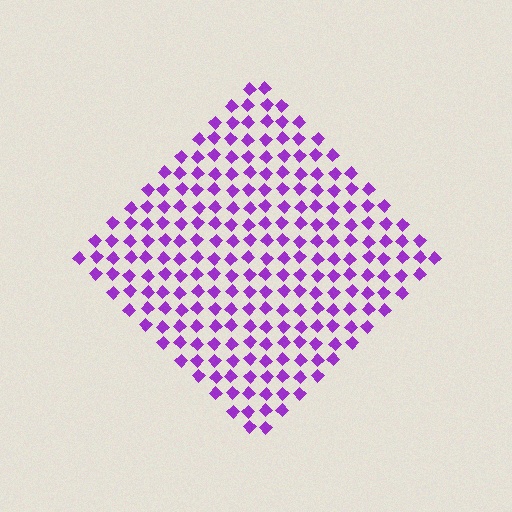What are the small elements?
The small elements are diamonds.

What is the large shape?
The large shape is a diamond.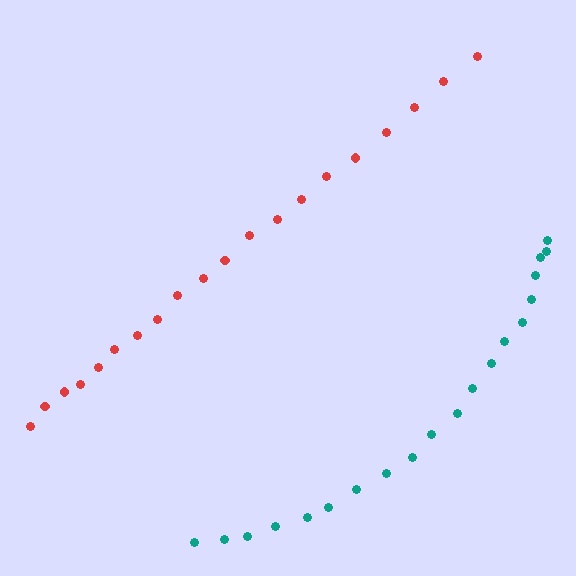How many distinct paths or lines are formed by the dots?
There are 2 distinct paths.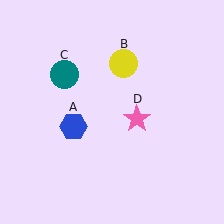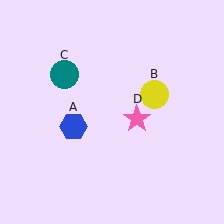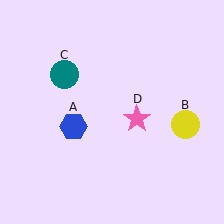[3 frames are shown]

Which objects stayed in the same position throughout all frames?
Blue hexagon (object A) and teal circle (object C) and pink star (object D) remained stationary.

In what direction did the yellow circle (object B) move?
The yellow circle (object B) moved down and to the right.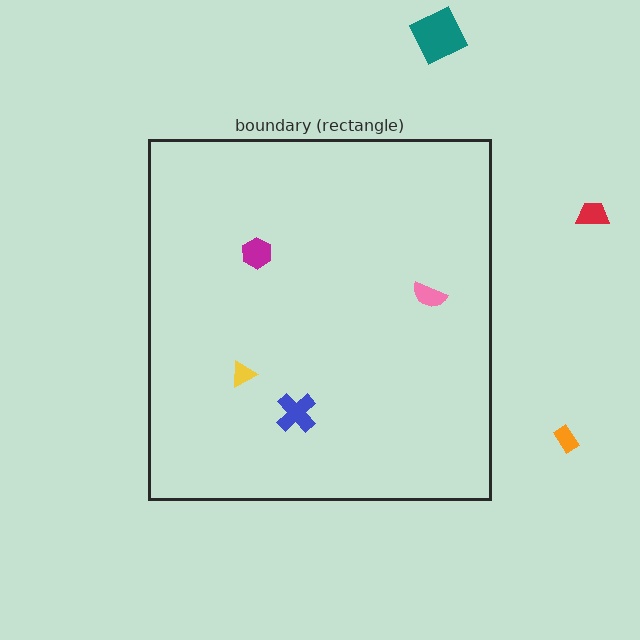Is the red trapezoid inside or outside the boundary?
Outside.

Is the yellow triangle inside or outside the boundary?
Inside.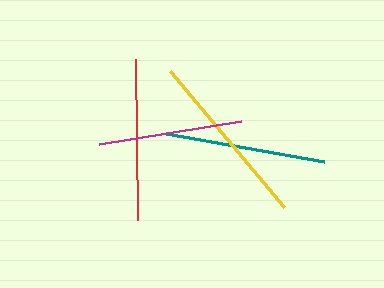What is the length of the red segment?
The red segment is approximately 162 pixels long.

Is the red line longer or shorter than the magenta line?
The red line is longer than the magenta line.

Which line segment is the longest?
The yellow line is the longest at approximately 178 pixels.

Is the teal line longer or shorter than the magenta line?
The teal line is longer than the magenta line.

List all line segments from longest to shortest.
From longest to shortest: yellow, red, teal, magenta.